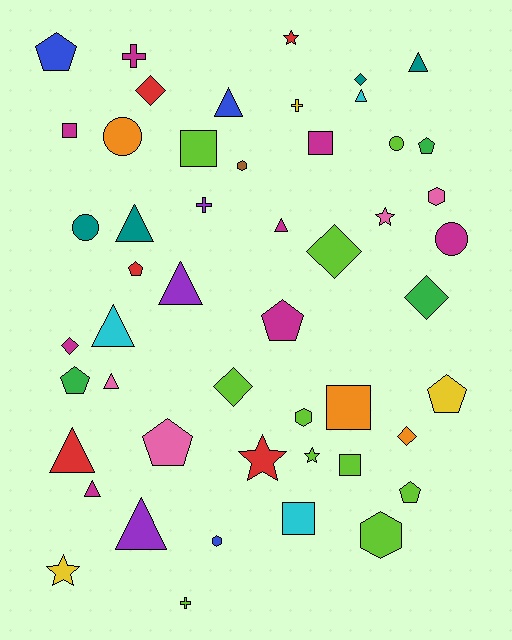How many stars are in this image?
There are 5 stars.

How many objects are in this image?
There are 50 objects.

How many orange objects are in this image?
There are 3 orange objects.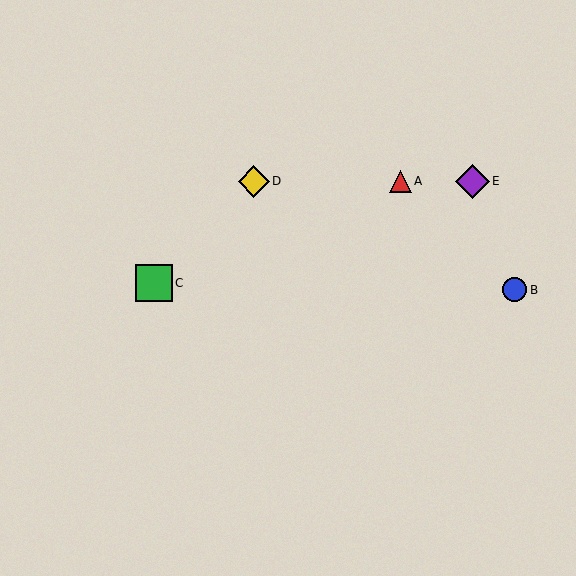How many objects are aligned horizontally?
3 objects (A, D, E) are aligned horizontally.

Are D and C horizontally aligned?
No, D is at y≈181 and C is at y≈283.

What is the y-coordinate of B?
Object B is at y≈290.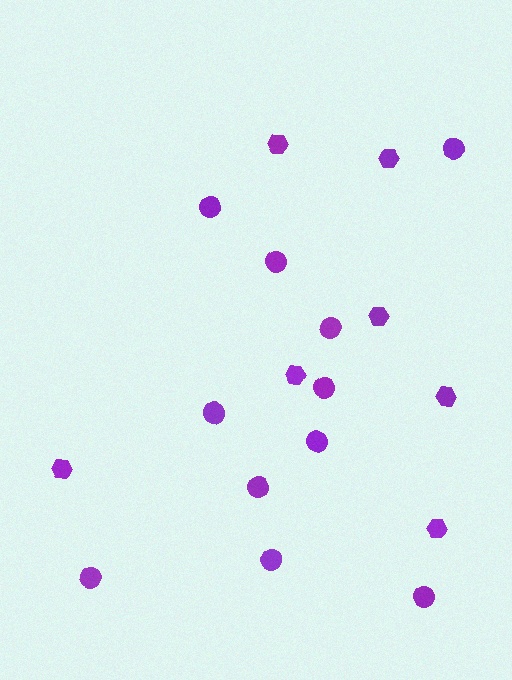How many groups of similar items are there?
There are 2 groups: one group of hexagons (7) and one group of circles (11).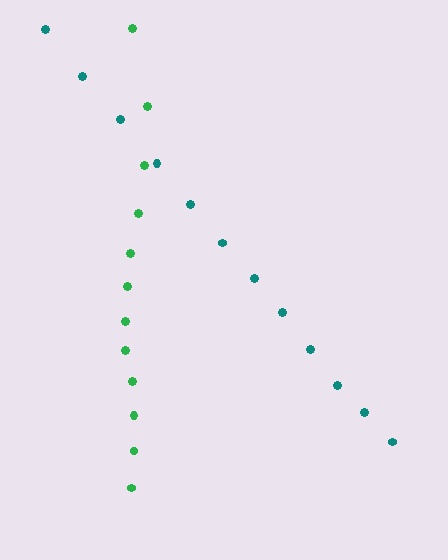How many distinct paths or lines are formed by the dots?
There are 2 distinct paths.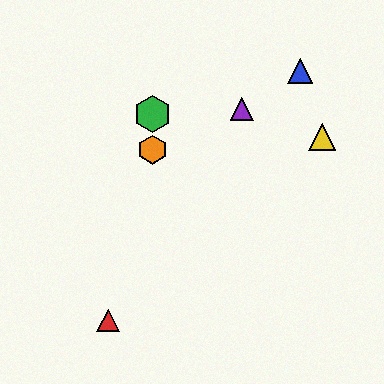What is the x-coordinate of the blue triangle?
The blue triangle is at x≈300.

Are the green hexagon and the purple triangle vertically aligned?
No, the green hexagon is at x≈153 and the purple triangle is at x≈242.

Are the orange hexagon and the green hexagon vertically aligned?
Yes, both are at x≈153.